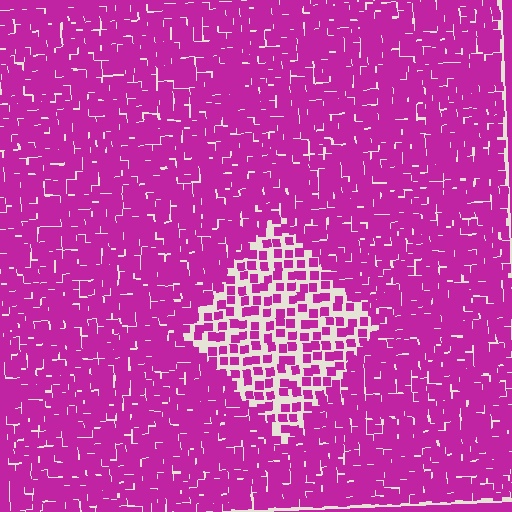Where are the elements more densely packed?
The elements are more densely packed outside the diamond boundary.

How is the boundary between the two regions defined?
The boundary is defined by a change in element density (approximately 2.3x ratio). All elements are the same color, size, and shape.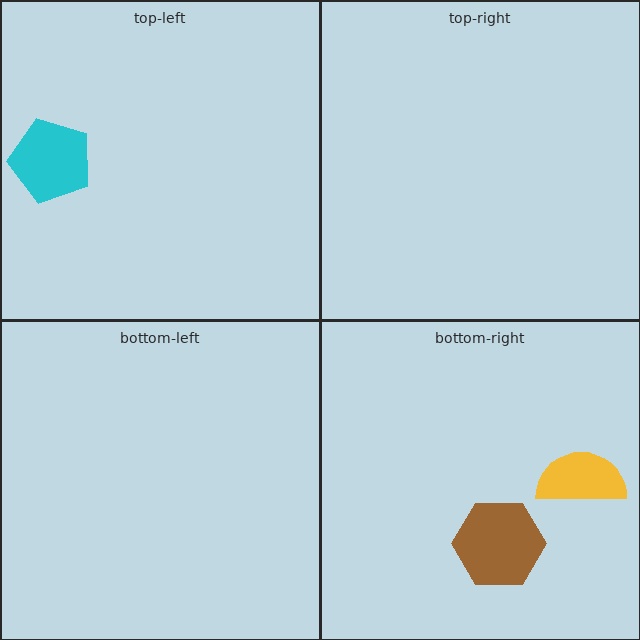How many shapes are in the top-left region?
1.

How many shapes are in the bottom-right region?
2.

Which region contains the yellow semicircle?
The bottom-right region.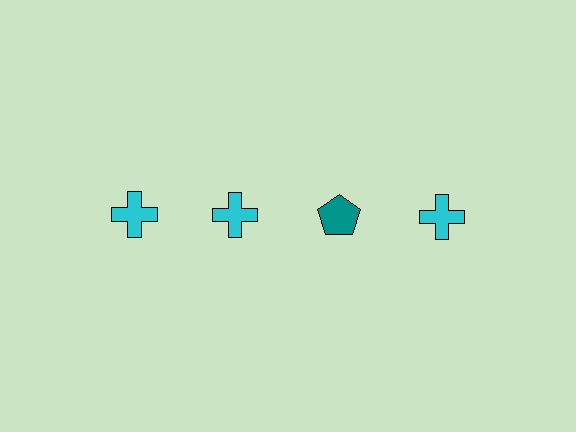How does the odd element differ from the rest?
It differs in both color (teal instead of cyan) and shape (pentagon instead of cross).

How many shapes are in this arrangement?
There are 4 shapes arranged in a grid pattern.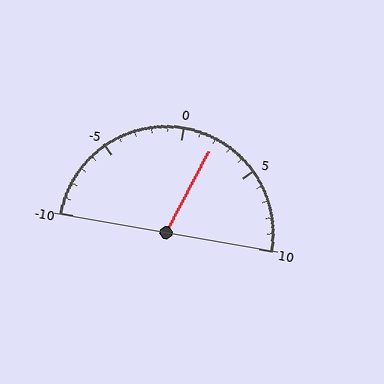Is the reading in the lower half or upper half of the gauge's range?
The reading is in the upper half of the range (-10 to 10).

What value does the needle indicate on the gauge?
The needle indicates approximately 2.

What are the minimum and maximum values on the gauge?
The gauge ranges from -10 to 10.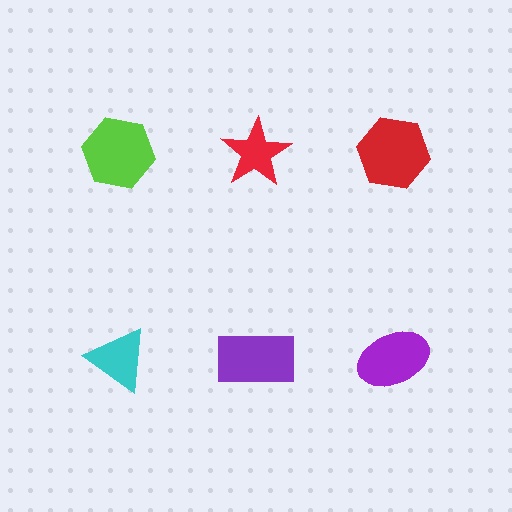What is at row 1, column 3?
A red hexagon.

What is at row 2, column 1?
A cyan triangle.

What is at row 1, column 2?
A red star.